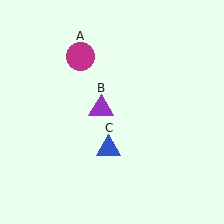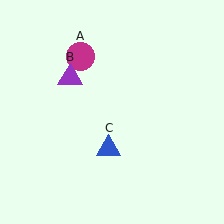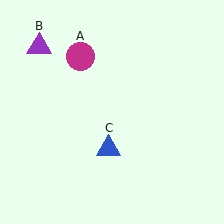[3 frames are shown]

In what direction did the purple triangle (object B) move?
The purple triangle (object B) moved up and to the left.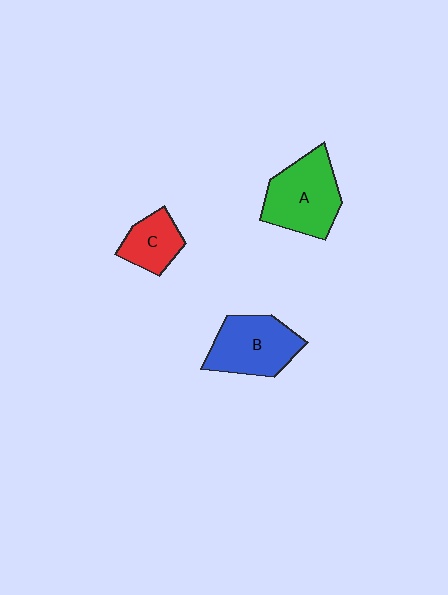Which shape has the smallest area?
Shape C (red).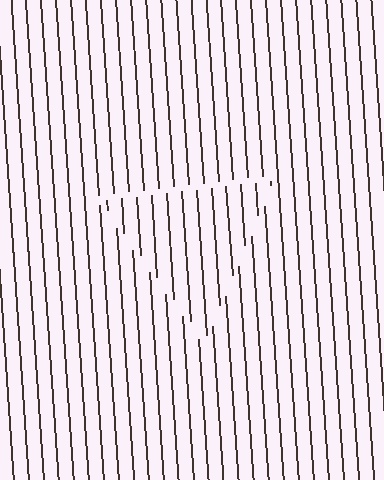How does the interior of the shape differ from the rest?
The interior of the shape contains the same grating, shifted by half a period — the contour is defined by the phase discontinuity where line-ends from the inner and outer gratings abut.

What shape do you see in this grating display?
An illusory triangle. The interior of the shape contains the same grating, shifted by half a period — the contour is defined by the phase discontinuity where line-ends from the inner and outer gratings abut.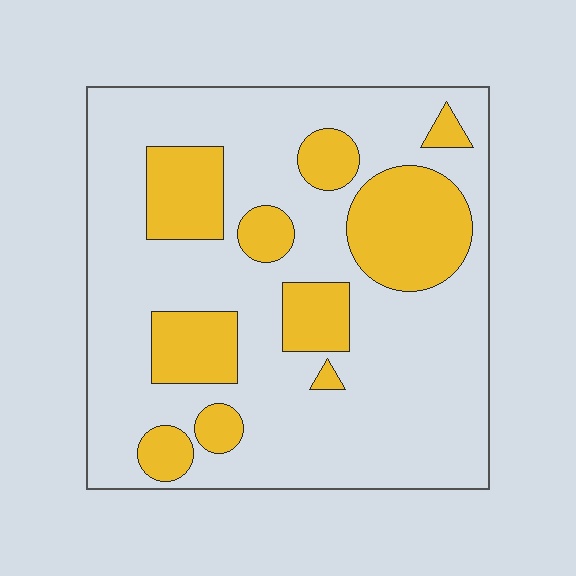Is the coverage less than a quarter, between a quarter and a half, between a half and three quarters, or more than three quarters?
Between a quarter and a half.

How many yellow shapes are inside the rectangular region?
10.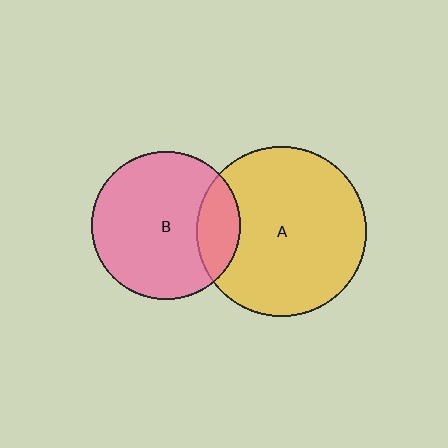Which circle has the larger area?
Circle A (yellow).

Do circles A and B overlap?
Yes.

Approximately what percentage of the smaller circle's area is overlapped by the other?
Approximately 20%.